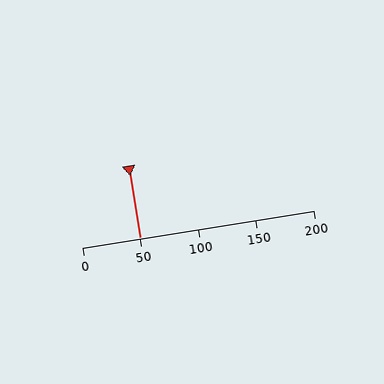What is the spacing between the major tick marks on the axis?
The major ticks are spaced 50 apart.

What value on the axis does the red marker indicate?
The marker indicates approximately 50.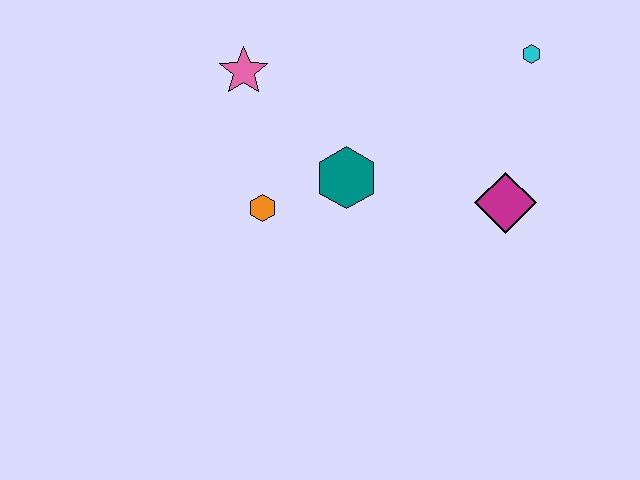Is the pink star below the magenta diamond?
No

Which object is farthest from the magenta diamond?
The pink star is farthest from the magenta diamond.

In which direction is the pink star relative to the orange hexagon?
The pink star is above the orange hexagon.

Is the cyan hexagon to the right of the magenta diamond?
Yes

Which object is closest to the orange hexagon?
The teal hexagon is closest to the orange hexagon.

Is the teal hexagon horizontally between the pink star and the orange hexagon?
No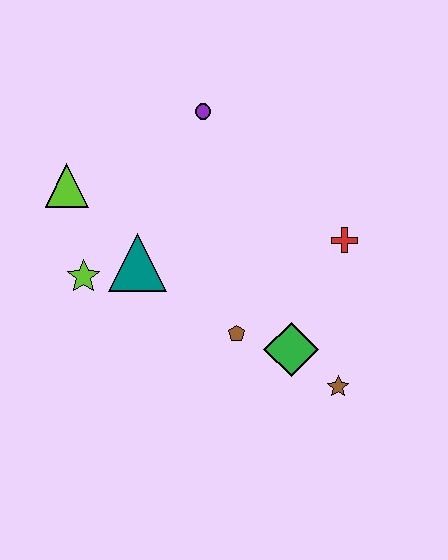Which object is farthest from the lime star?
The brown star is farthest from the lime star.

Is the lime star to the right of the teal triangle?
No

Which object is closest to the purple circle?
The lime triangle is closest to the purple circle.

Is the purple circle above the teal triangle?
Yes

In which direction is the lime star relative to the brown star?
The lime star is to the left of the brown star.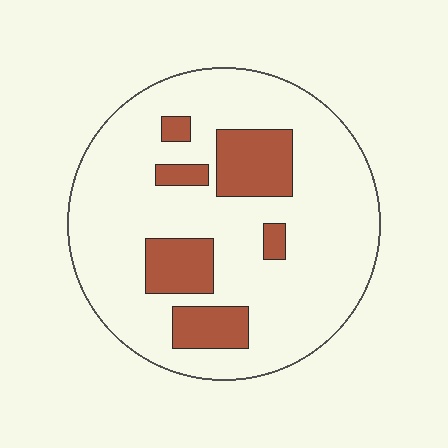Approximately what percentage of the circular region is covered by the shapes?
Approximately 20%.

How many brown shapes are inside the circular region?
6.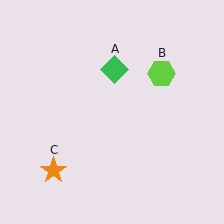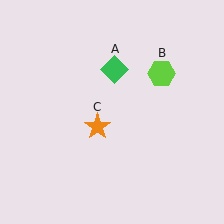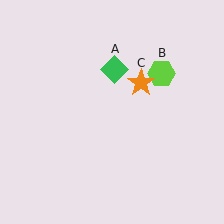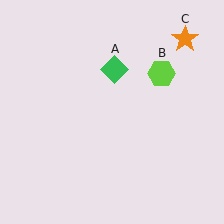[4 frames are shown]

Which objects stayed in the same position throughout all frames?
Green diamond (object A) and lime hexagon (object B) remained stationary.